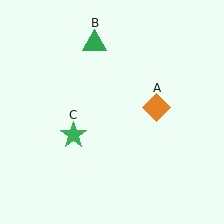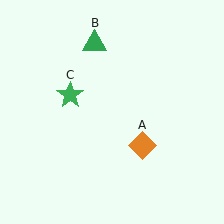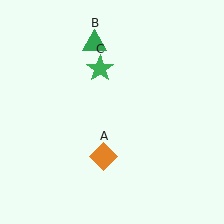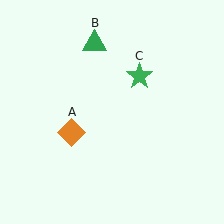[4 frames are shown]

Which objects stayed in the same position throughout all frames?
Green triangle (object B) remained stationary.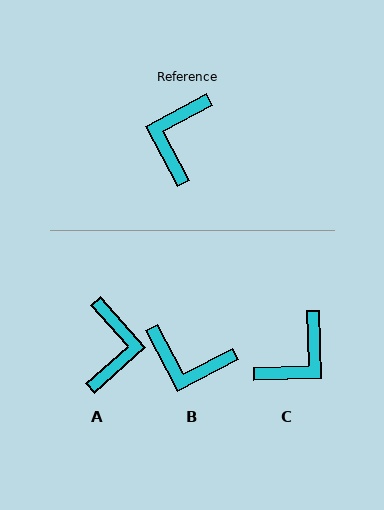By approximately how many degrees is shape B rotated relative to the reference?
Approximately 90 degrees counter-clockwise.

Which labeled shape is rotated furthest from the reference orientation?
A, about 166 degrees away.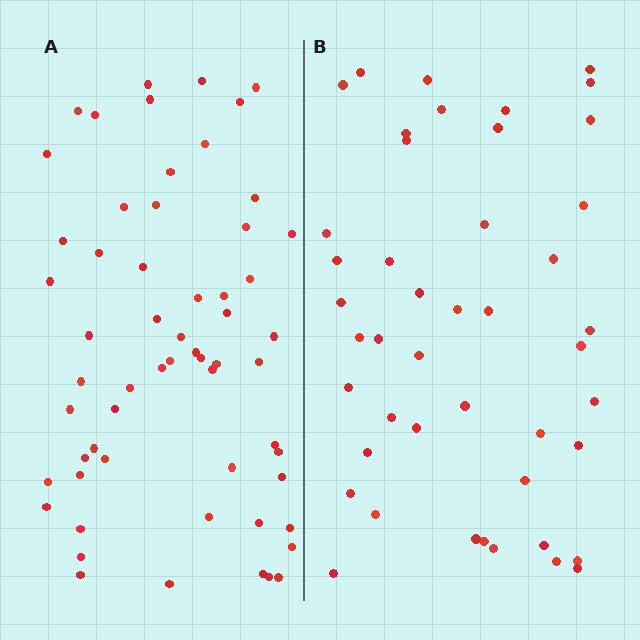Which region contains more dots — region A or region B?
Region A (the left region) has more dots.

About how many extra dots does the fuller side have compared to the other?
Region A has approximately 15 more dots than region B.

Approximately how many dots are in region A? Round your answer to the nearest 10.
About 60 dots. (The exact count is 59, which rounds to 60.)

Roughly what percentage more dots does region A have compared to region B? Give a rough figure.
About 30% more.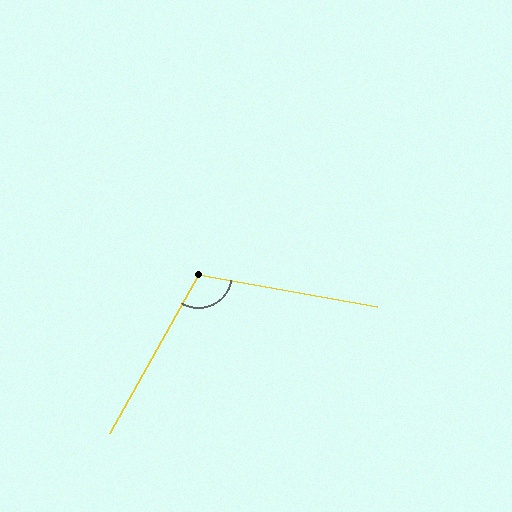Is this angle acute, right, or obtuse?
It is obtuse.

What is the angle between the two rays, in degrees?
Approximately 109 degrees.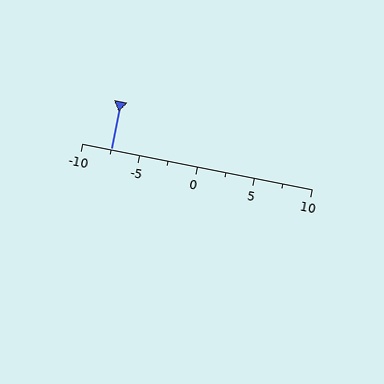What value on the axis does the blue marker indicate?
The marker indicates approximately -7.5.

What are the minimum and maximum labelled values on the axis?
The axis runs from -10 to 10.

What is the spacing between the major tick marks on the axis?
The major ticks are spaced 5 apart.